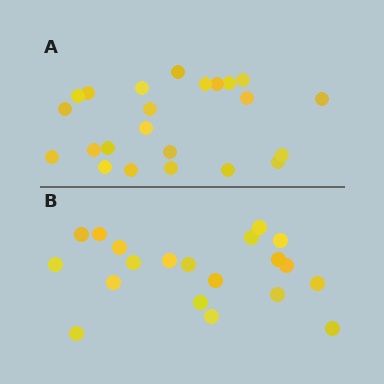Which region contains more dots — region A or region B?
Region A (the top region) has more dots.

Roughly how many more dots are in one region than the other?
Region A has just a few more — roughly 2 or 3 more dots than region B.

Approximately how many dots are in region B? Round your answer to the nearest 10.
About 20 dots.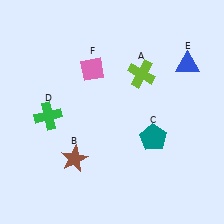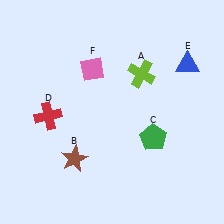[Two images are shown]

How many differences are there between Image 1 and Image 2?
There are 2 differences between the two images.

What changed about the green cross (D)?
In Image 1, D is green. In Image 2, it changed to red.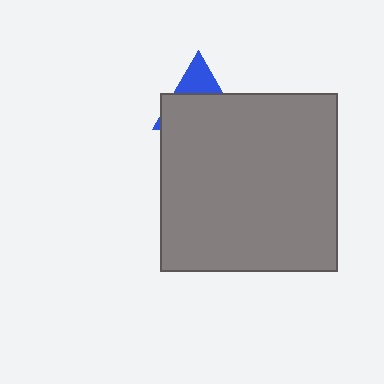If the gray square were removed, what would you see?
You would see the complete blue triangle.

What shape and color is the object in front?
The object in front is a gray square.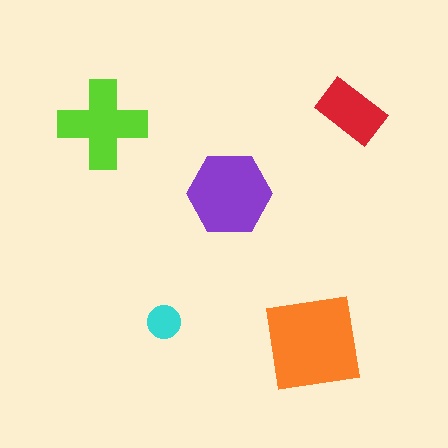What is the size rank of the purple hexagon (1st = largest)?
2nd.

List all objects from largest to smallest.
The orange square, the purple hexagon, the lime cross, the red rectangle, the cyan circle.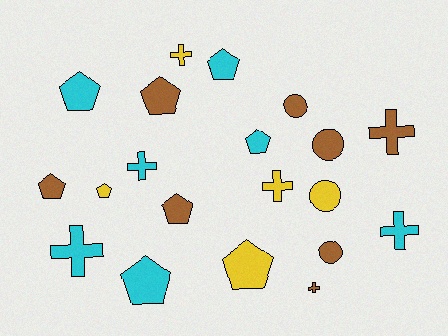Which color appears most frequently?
Brown, with 8 objects.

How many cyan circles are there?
There are no cyan circles.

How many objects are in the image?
There are 20 objects.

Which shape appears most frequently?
Pentagon, with 9 objects.